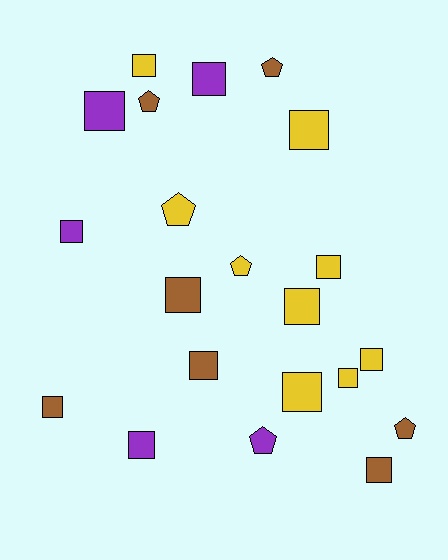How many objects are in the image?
There are 21 objects.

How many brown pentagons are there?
There are 3 brown pentagons.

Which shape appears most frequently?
Square, with 15 objects.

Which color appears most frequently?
Yellow, with 9 objects.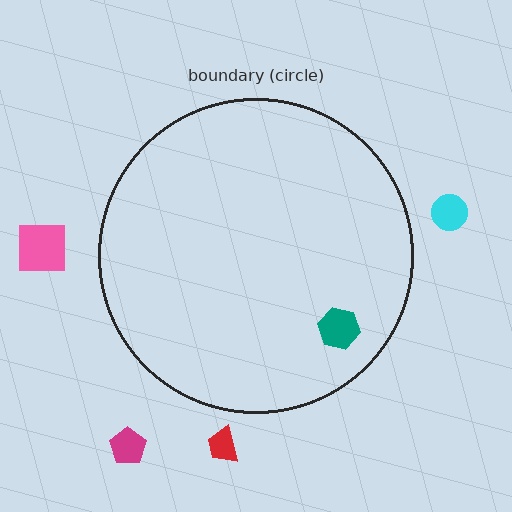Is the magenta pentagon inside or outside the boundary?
Outside.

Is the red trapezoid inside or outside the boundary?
Outside.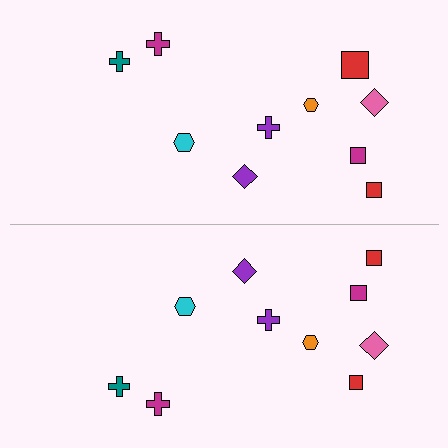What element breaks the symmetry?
The red square on the bottom side has a different size than its mirror counterpart.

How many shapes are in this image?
There are 20 shapes in this image.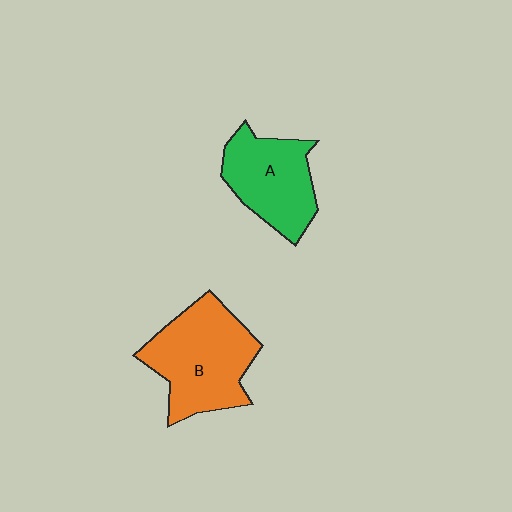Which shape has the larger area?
Shape B (orange).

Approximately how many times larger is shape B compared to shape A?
Approximately 1.3 times.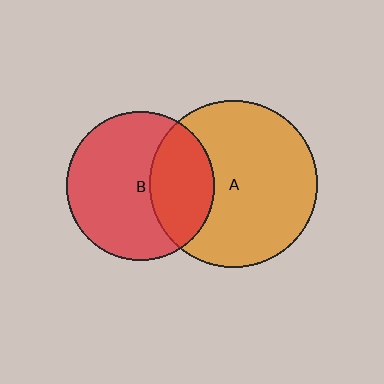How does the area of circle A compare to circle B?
Approximately 1.3 times.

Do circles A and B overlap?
Yes.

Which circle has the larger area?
Circle A (orange).